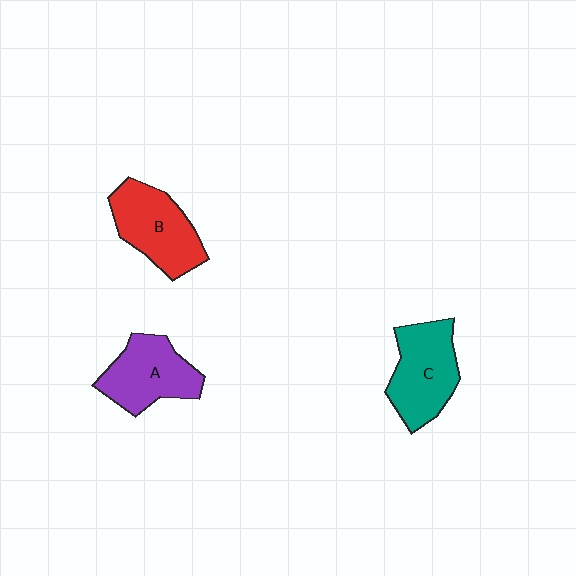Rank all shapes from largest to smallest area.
From largest to smallest: C (teal), B (red), A (purple).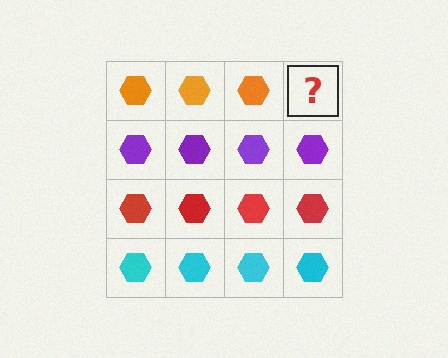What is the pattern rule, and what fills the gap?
The rule is that each row has a consistent color. The gap should be filled with an orange hexagon.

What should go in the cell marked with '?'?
The missing cell should contain an orange hexagon.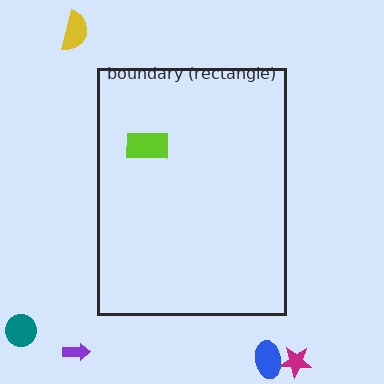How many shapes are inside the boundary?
1 inside, 5 outside.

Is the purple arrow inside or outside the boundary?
Outside.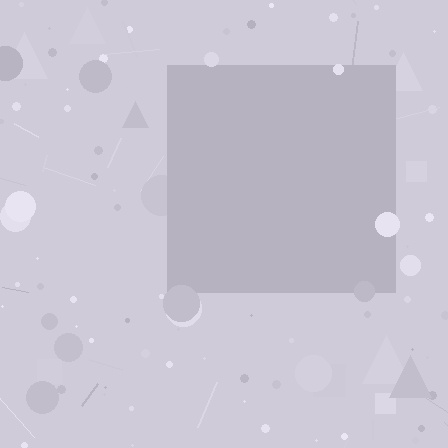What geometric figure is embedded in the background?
A square is embedded in the background.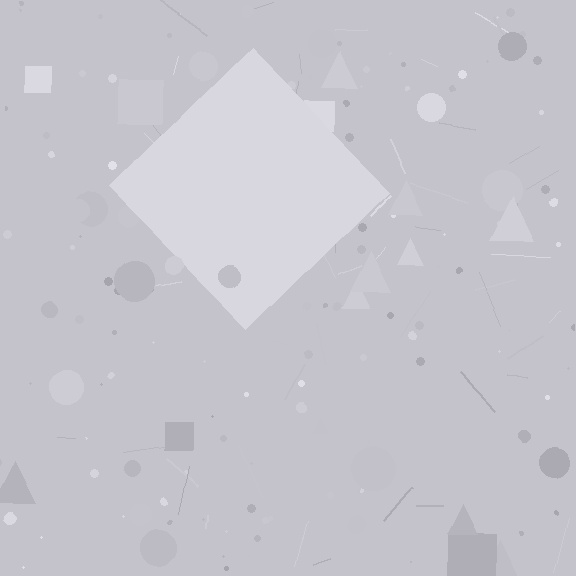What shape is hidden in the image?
A diamond is hidden in the image.